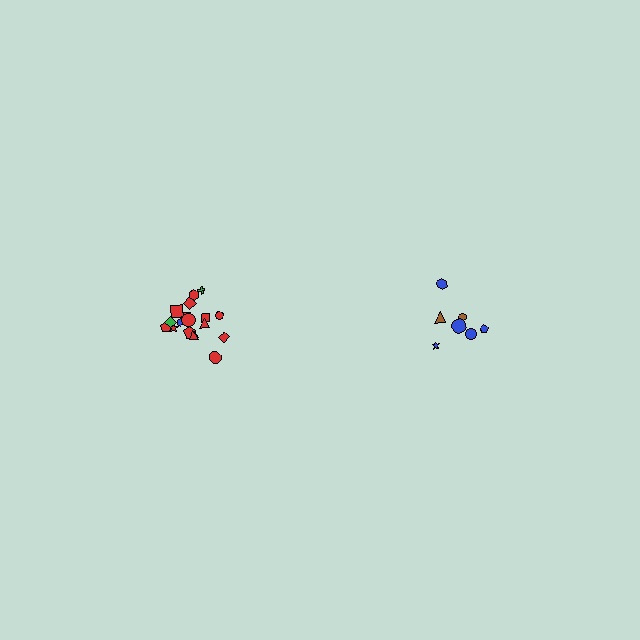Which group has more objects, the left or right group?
The left group.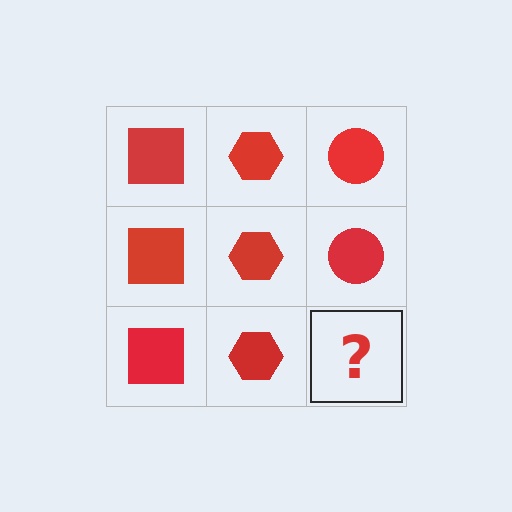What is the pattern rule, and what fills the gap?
The rule is that each column has a consistent shape. The gap should be filled with a red circle.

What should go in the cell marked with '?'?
The missing cell should contain a red circle.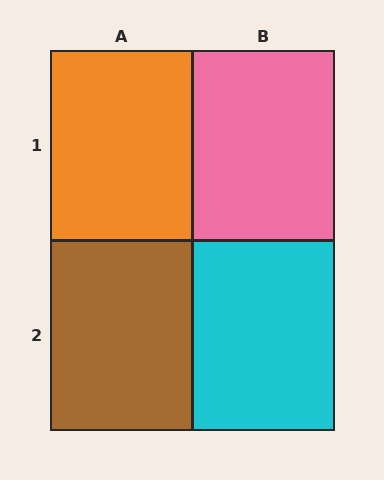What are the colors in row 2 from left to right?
Brown, cyan.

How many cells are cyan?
1 cell is cyan.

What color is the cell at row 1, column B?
Pink.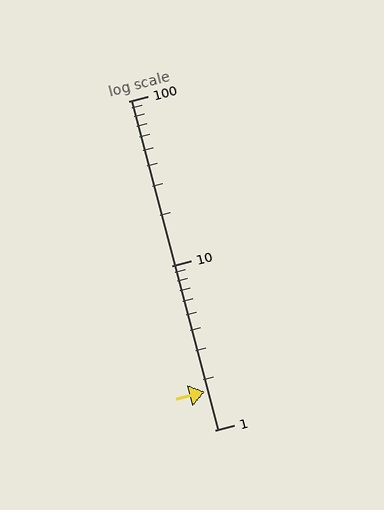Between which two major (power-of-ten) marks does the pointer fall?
The pointer is between 1 and 10.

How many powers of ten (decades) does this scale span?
The scale spans 2 decades, from 1 to 100.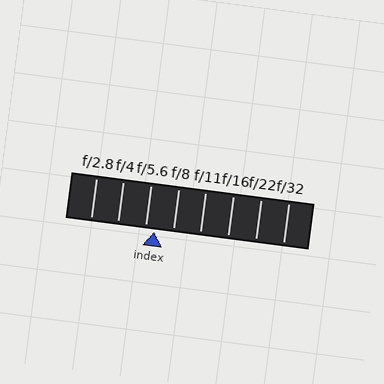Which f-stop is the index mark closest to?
The index mark is closest to f/5.6.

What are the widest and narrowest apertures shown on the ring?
The widest aperture shown is f/2.8 and the narrowest is f/32.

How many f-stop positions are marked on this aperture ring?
There are 8 f-stop positions marked.